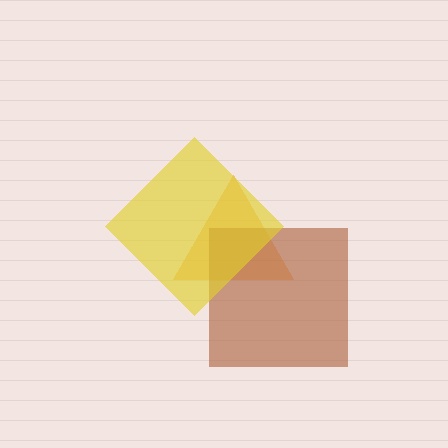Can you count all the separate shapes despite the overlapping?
Yes, there are 3 separate shapes.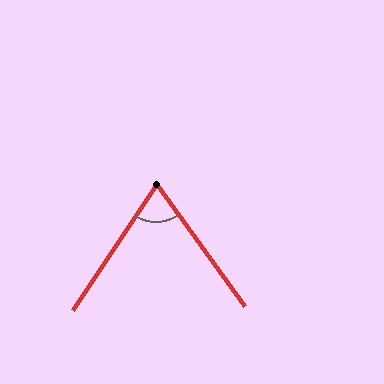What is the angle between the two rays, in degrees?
Approximately 69 degrees.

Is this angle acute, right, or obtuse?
It is acute.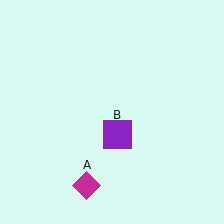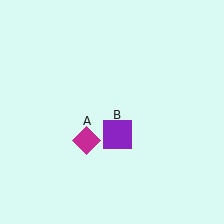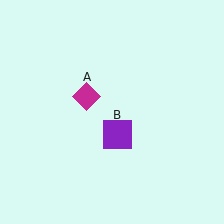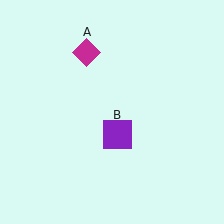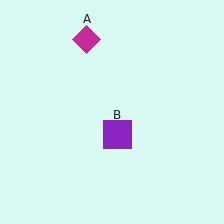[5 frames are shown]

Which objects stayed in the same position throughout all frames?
Purple square (object B) remained stationary.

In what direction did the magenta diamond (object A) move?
The magenta diamond (object A) moved up.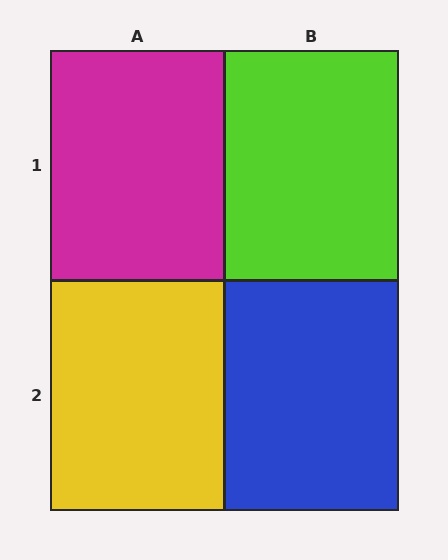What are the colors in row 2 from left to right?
Yellow, blue.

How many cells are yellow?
1 cell is yellow.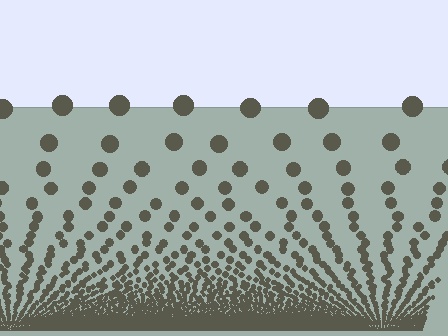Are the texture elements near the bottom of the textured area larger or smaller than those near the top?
Smaller. The gradient is inverted — elements near the bottom are smaller and denser.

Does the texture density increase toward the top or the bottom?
Density increases toward the bottom.